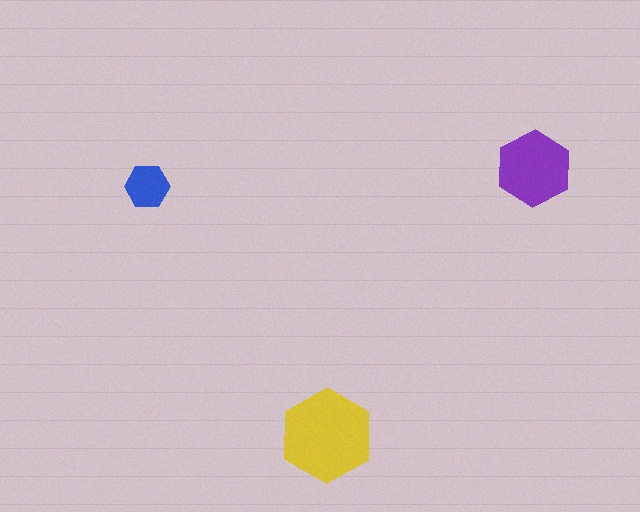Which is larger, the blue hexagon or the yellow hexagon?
The yellow one.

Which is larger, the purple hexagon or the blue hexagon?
The purple one.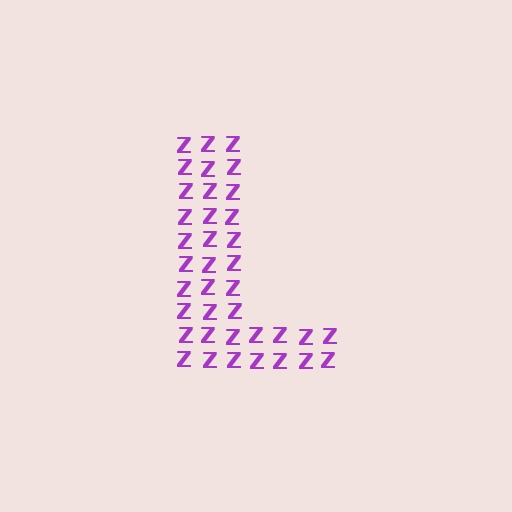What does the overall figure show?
The overall figure shows the letter L.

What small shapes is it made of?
It is made of small letter Z's.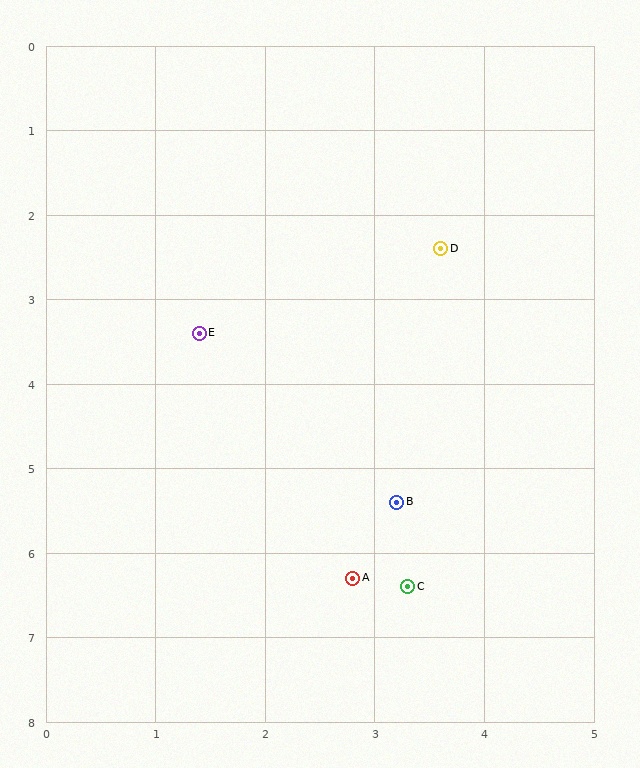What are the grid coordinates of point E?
Point E is at approximately (1.4, 3.4).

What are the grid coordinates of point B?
Point B is at approximately (3.2, 5.4).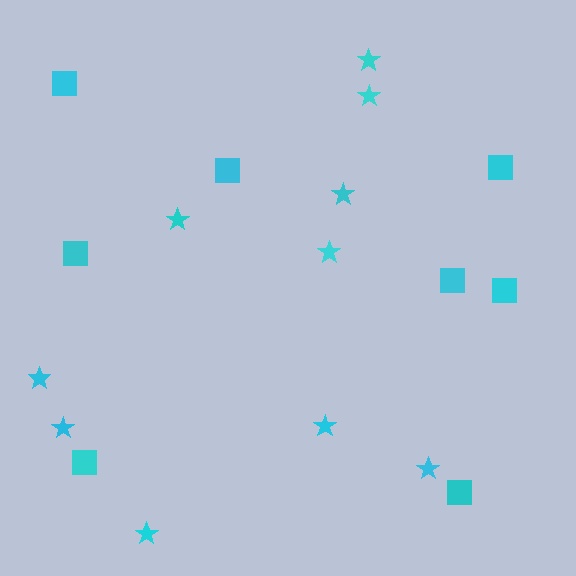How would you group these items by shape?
There are 2 groups: one group of squares (8) and one group of stars (10).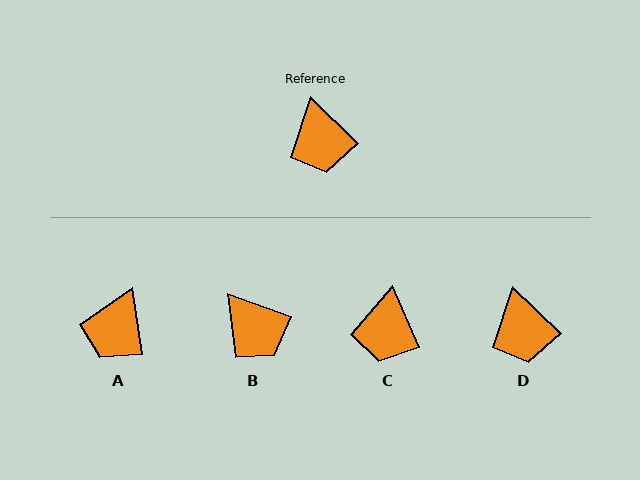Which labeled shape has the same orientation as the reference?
D.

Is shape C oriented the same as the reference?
No, it is off by about 22 degrees.